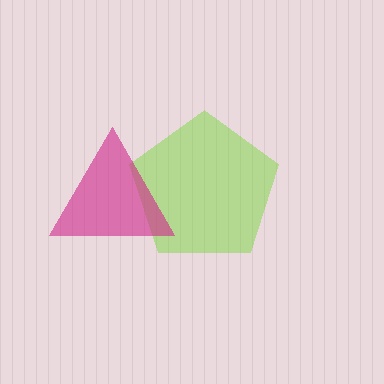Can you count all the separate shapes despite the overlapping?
Yes, there are 2 separate shapes.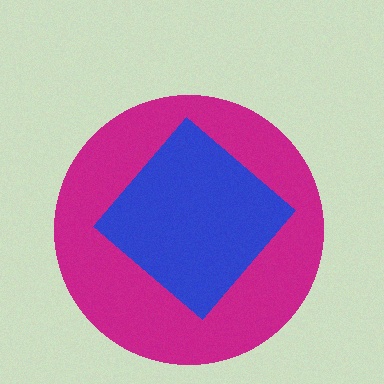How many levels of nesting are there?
2.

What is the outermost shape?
The magenta circle.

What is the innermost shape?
The blue diamond.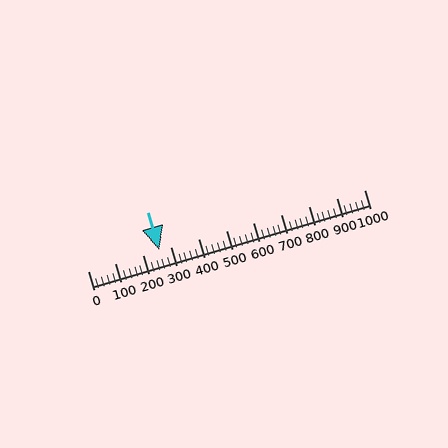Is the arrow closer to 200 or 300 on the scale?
The arrow is closer to 300.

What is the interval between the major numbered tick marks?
The major tick marks are spaced 100 units apart.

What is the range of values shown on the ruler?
The ruler shows values from 0 to 1000.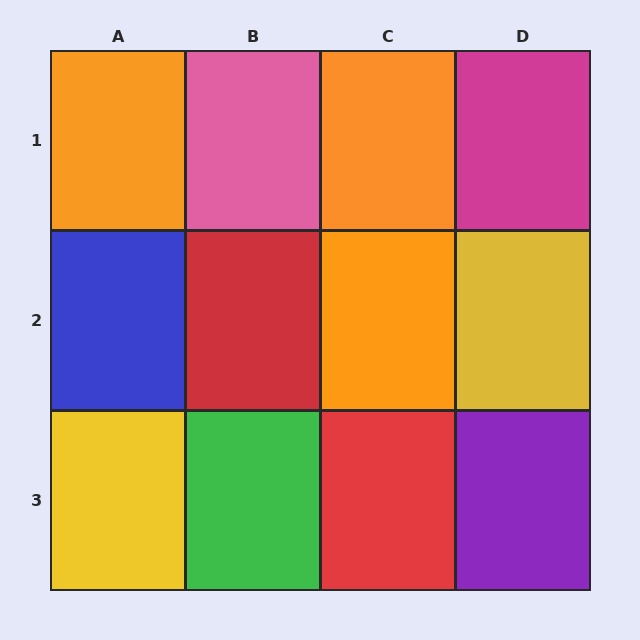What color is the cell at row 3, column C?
Red.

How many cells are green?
1 cell is green.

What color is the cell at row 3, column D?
Purple.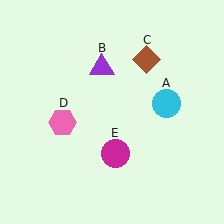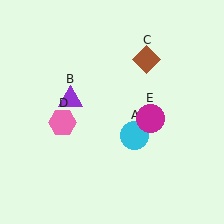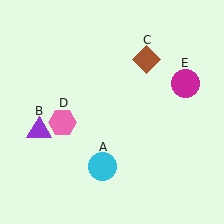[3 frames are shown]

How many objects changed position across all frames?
3 objects changed position: cyan circle (object A), purple triangle (object B), magenta circle (object E).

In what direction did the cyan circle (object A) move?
The cyan circle (object A) moved down and to the left.